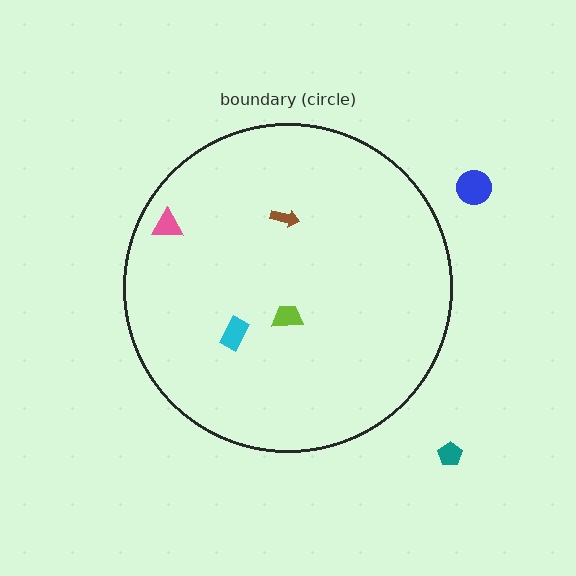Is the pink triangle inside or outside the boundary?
Inside.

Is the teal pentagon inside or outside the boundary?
Outside.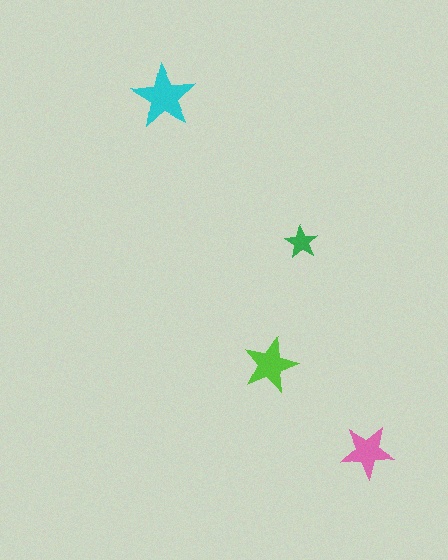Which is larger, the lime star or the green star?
The lime one.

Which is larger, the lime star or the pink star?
The lime one.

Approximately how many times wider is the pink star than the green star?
About 1.5 times wider.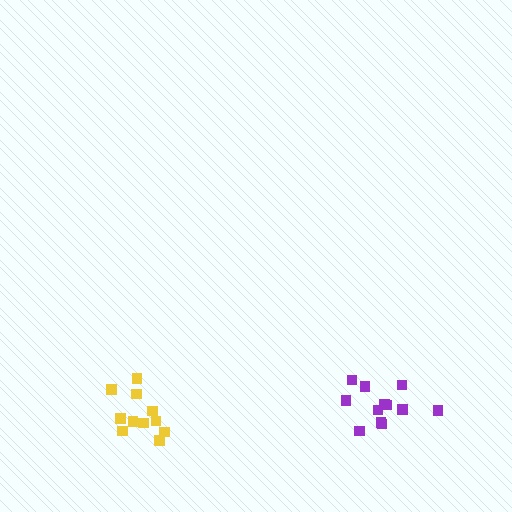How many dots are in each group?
Group 1: 12 dots, Group 2: 11 dots (23 total).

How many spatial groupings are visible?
There are 2 spatial groupings.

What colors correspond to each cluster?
The clusters are colored: purple, yellow.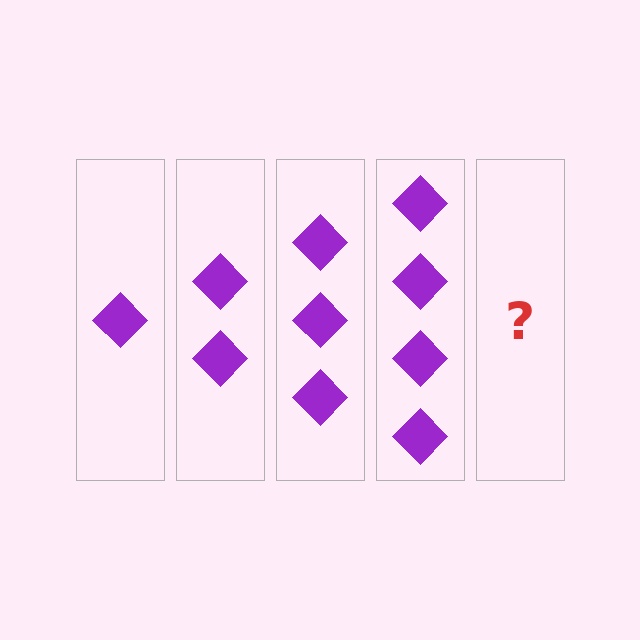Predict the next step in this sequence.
The next step is 5 diamonds.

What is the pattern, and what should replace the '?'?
The pattern is that each step adds one more diamond. The '?' should be 5 diamonds.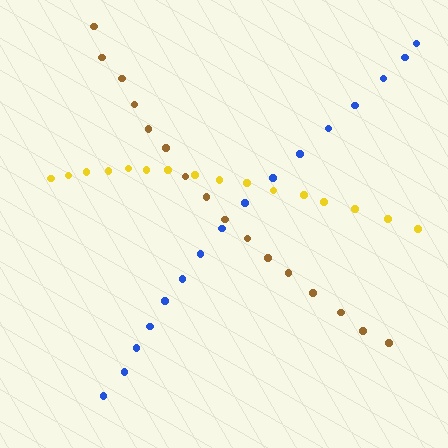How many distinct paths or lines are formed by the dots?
There are 3 distinct paths.